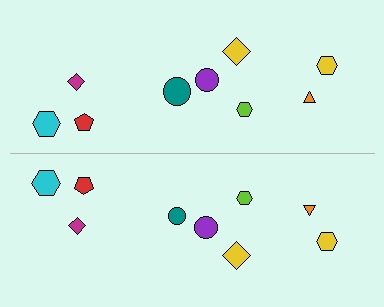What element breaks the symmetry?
The teal circle on the bottom side has a different size than its mirror counterpart.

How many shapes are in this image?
There are 18 shapes in this image.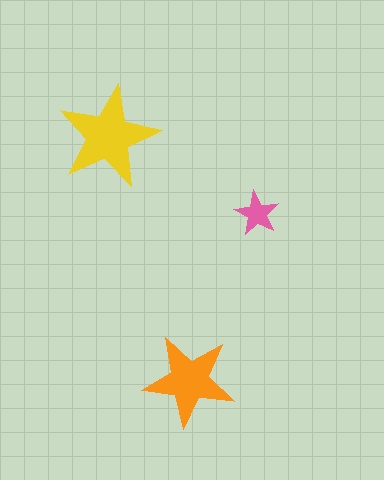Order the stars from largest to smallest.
the yellow one, the orange one, the pink one.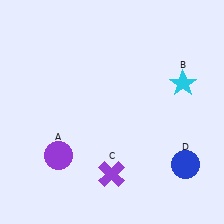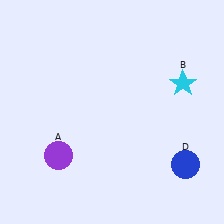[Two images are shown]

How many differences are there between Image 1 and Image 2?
There is 1 difference between the two images.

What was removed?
The purple cross (C) was removed in Image 2.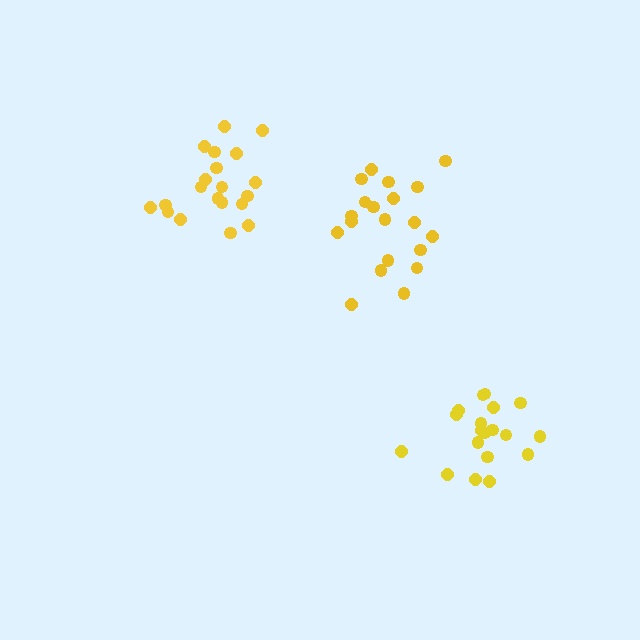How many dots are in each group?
Group 1: 20 dots, Group 2: 20 dots, Group 3: 19 dots (59 total).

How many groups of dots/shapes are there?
There are 3 groups.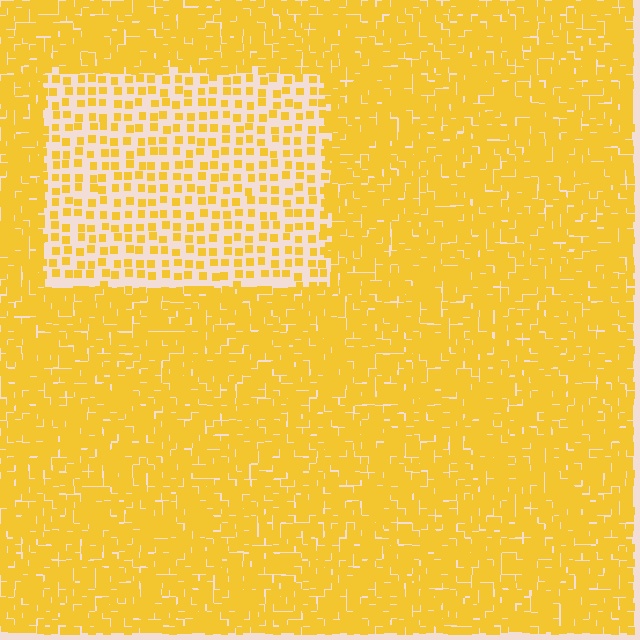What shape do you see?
I see a rectangle.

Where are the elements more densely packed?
The elements are more densely packed outside the rectangle boundary.